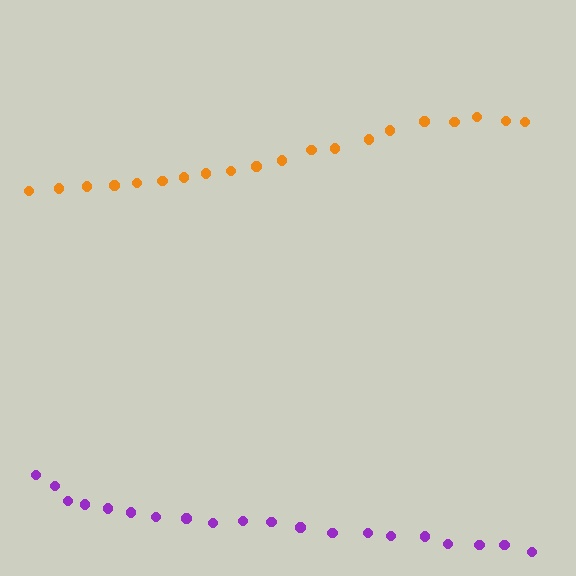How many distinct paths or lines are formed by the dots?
There are 2 distinct paths.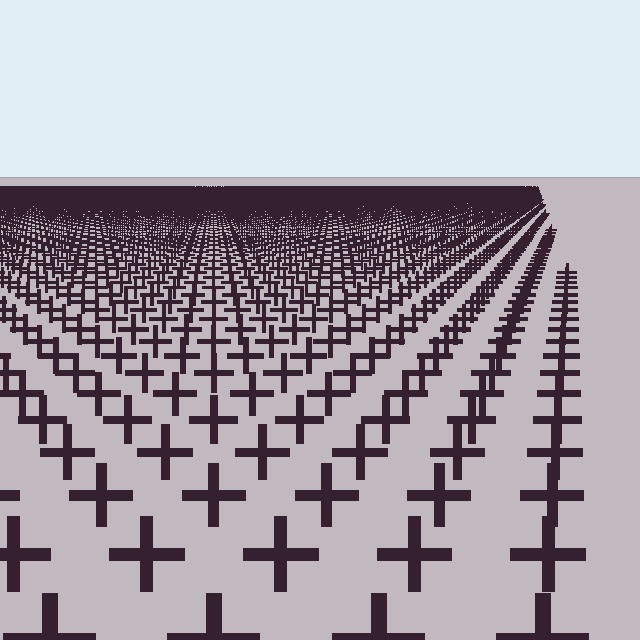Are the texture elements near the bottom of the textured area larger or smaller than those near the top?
Larger. Near the bottom, elements are closer to the viewer and appear at a bigger on-screen size.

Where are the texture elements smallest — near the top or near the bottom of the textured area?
Near the top.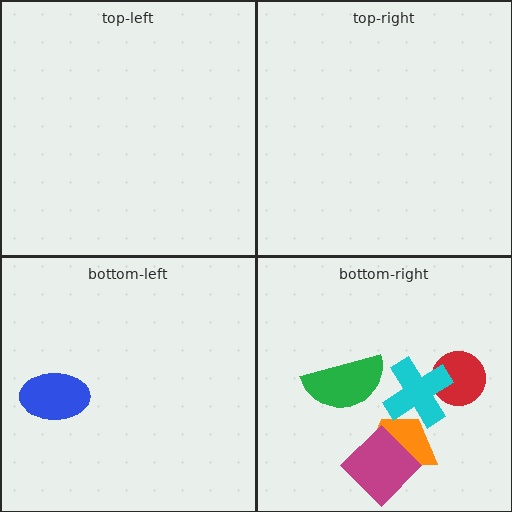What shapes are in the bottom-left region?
The blue ellipse.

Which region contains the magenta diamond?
The bottom-right region.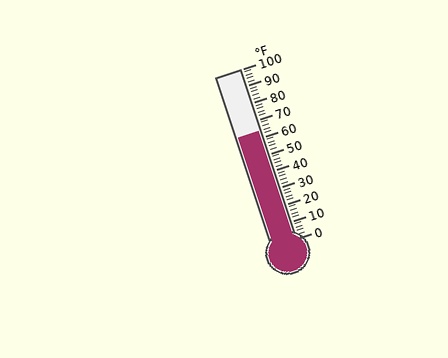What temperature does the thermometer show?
The thermometer shows approximately 64°F.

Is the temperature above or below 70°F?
The temperature is below 70°F.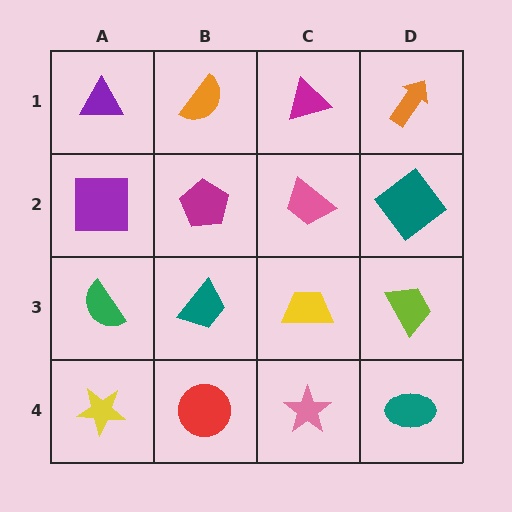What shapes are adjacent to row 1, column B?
A magenta pentagon (row 2, column B), a purple triangle (row 1, column A), a magenta triangle (row 1, column C).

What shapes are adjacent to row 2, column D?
An orange arrow (row 1, column D), a lime trapezoid (row 3, column D), a pink trapezoid (row 2, column C).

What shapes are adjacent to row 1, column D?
A teal diamond (row 2, column D), a magenta triangle (row 1, column C).